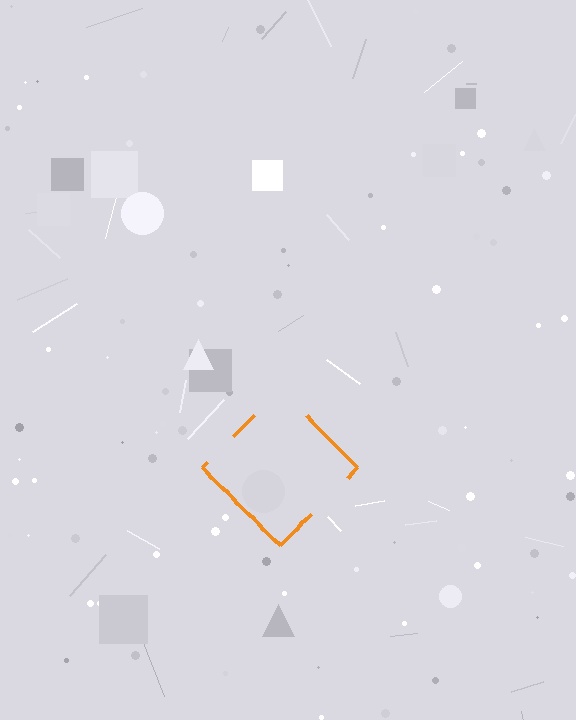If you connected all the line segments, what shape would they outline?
They would outline a diamond.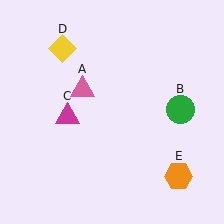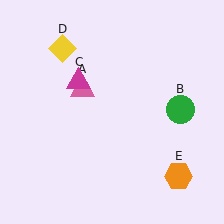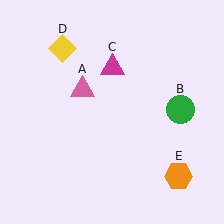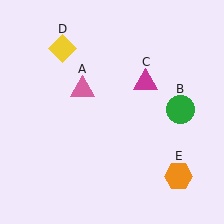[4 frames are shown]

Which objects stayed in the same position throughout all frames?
Pink triangle (object A) and green circle (object B) and yellow diamond (object D) and orange hexagon (object E) remained stationary.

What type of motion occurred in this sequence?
The magenta triangle (object C) rotated clockwise around the center of the scene.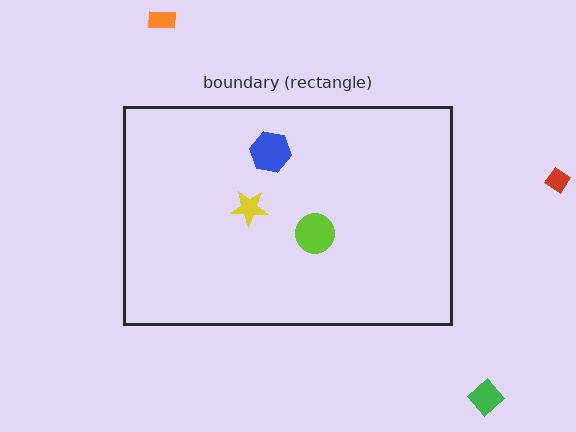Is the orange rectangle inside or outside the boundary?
Outside.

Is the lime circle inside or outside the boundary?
Inside.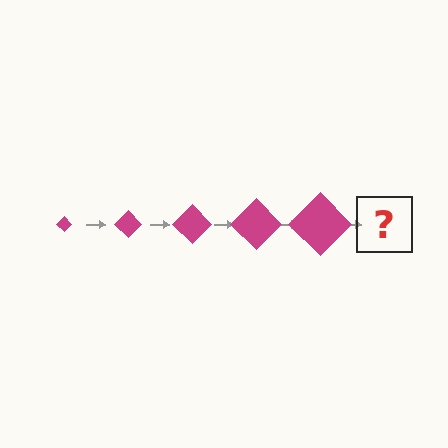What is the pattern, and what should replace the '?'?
The pattern is that the diamond gets progressively larger each step. The '?' should be a magenta diamond, larger than the previous one.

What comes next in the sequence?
The next element should be a magenta diamond, larger than the previous one.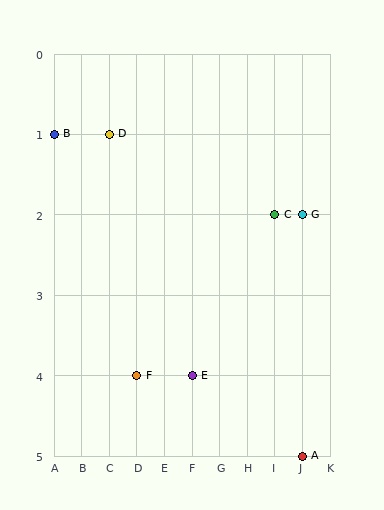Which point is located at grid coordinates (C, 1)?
Point D is at (C, 1).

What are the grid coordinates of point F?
Point F is at grid coordinates (D, 4).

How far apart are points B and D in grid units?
Points B and D are 2 columns apart.